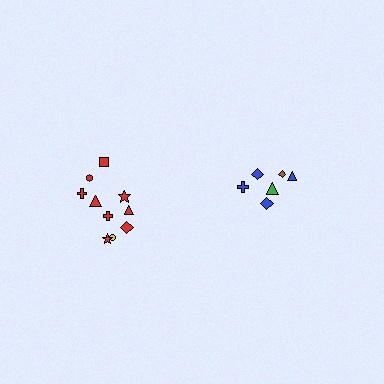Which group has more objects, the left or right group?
The left group.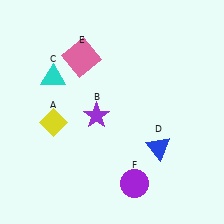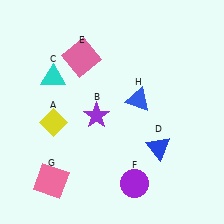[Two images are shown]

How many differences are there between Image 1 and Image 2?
There are 2 differences between the two images.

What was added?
A pink square (G), a blue triangle (H) were added in Image 2.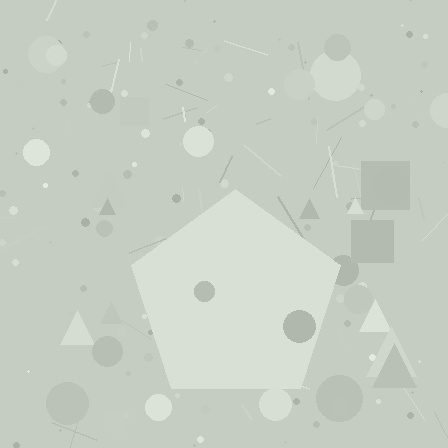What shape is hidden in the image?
A pentagon is hidden in the image.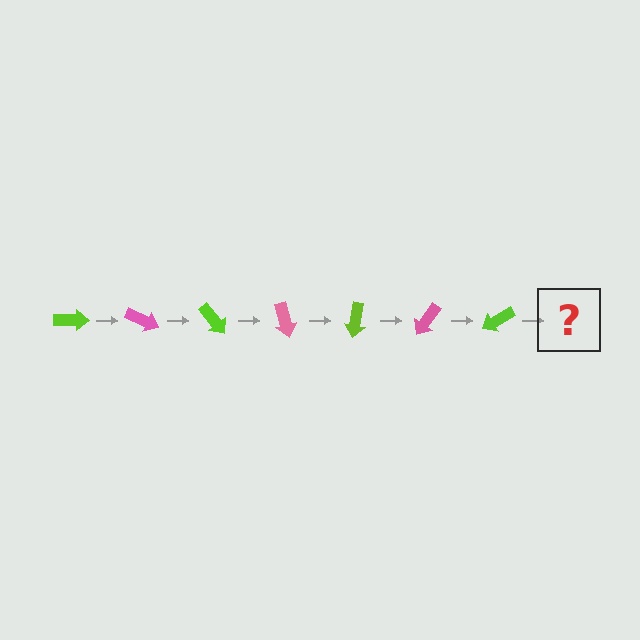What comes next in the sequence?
The next element should be a pink arrow, rotated 175 degrees from the start.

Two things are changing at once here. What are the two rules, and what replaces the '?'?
The two rules are that it rotates 25 degrees each step and the color cycles through lime and pink. The '?' should be a pink arrow, rotated 175 degrees from the start.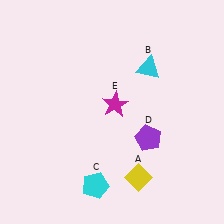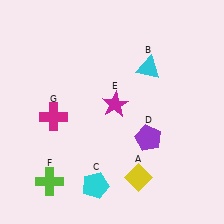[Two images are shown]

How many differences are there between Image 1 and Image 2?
There are 2 differences between the two images.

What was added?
A lime cross (F), a magenta cross (G) were added in Image 2.